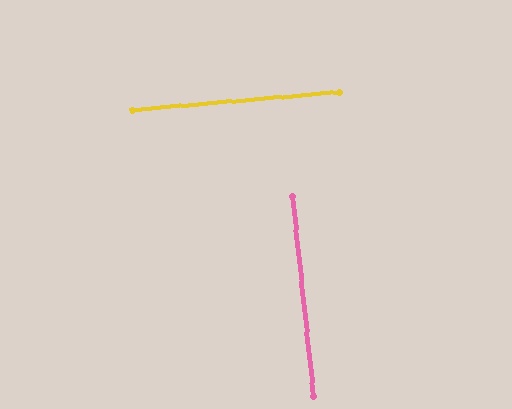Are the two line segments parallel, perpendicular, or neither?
Perpendicular — they meet at approximately 89°.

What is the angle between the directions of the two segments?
Approximately 89 degrees.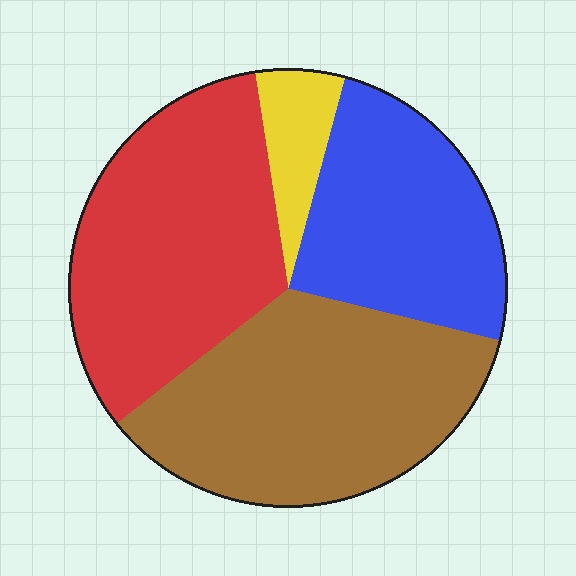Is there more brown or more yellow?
Brown.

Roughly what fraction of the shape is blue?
Blue covers 25% of the shape.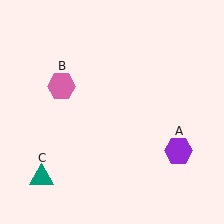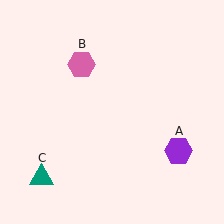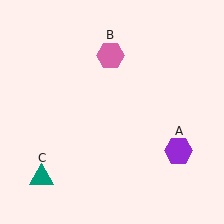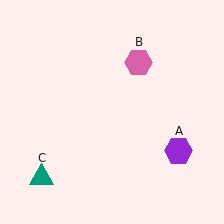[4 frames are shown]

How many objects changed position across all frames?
1 object changed position: pink hexagon (object B).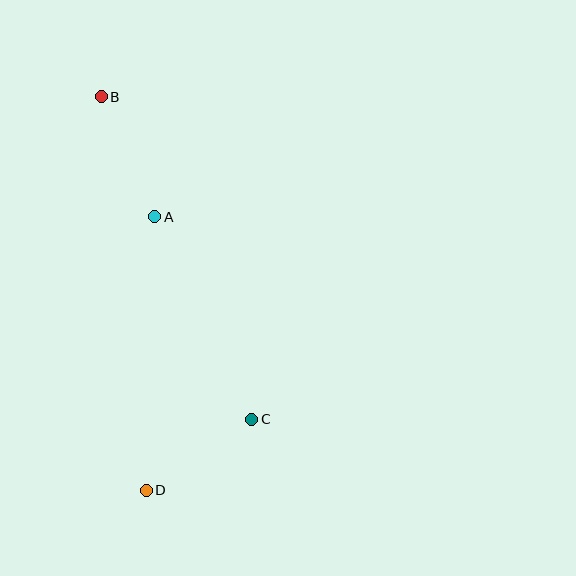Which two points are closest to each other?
Points C and D are closest to each other.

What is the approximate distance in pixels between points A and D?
The distance between A and D is approximately 274 pixels.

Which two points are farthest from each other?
Points B and D are farthest from each other.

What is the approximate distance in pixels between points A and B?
The distance between A and B is approximately 131 pixels.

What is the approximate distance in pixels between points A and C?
The distance between A and C is approximately 225 pixels.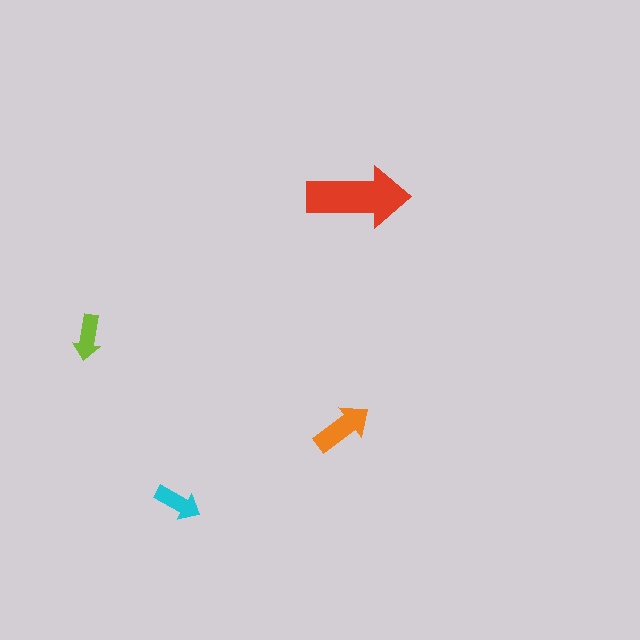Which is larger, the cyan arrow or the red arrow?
The red one.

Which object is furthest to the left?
The lime arrow is leftmost.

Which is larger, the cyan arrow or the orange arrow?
The orange one.